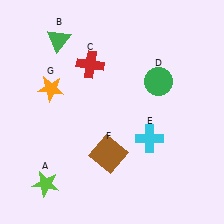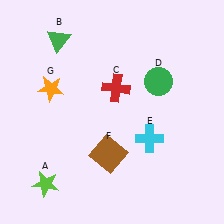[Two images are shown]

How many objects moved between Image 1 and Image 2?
1 object moved between the two images.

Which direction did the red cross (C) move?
The red cross (C) moved right.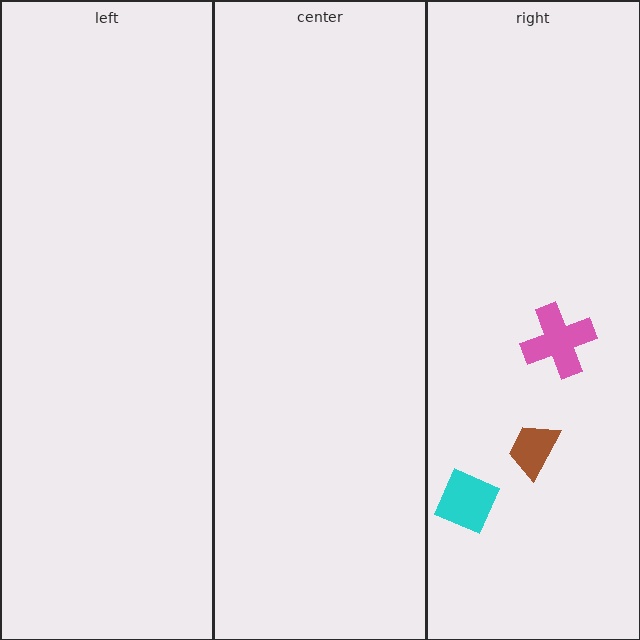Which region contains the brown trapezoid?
The right region.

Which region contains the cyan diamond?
The right region.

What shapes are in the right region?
The brown trapezoid, the cyan diamond, the pink cross.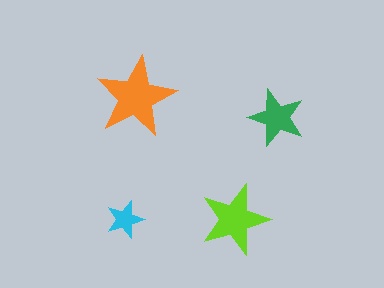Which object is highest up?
The orange star is topmost.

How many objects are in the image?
There are 4 objects in the image.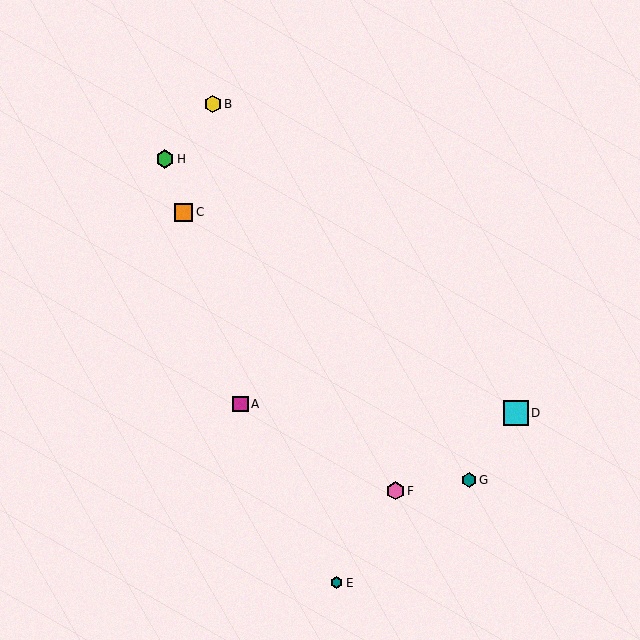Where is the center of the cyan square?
The center of the cyan square is at (516, 413).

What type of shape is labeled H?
Shape H is a green hexagon.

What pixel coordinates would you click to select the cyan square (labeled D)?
Click at (516, 413) to select the cyan square D.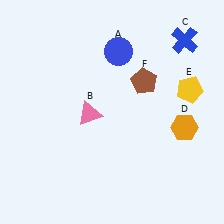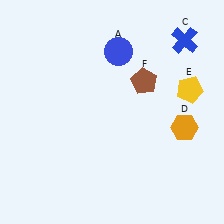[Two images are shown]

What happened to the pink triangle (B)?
The pink triangle (B) was removed in Image 2. It was in the bottom-left area of Image 1.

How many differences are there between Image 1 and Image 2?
There is 1 difference between the two images.